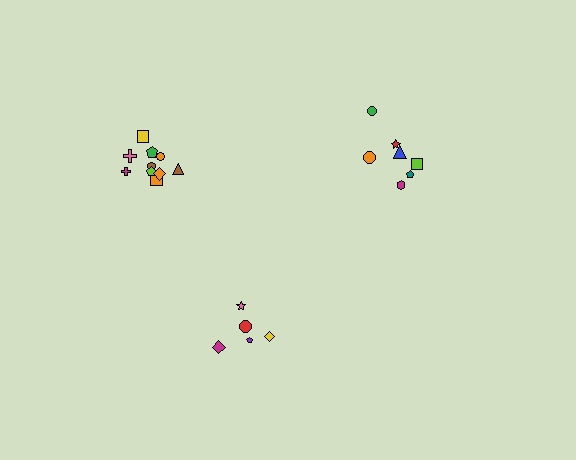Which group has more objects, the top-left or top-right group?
The top-left group.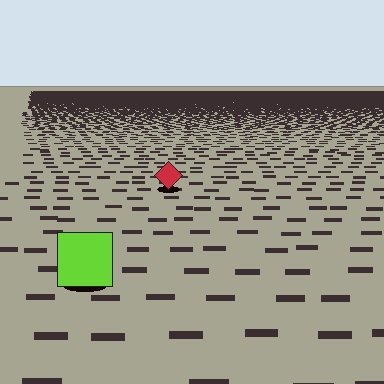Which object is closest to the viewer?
The lime square is closest. The texture marks near it are larger and more spread out.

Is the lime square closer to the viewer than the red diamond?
Yes. The lime square is closer — you can tell from the texture gradient: the ground texture is coarser near it.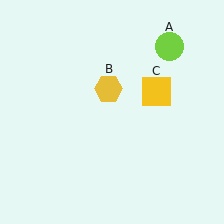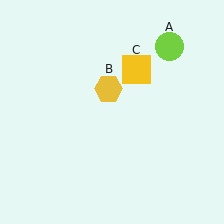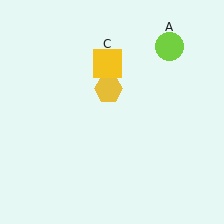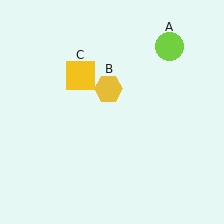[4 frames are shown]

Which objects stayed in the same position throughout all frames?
Lime circle (object A) and yellow hexagon (object B) remained stationary.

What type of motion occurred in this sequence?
The yellow square (object C) rotated counterclockwise around the center of the scene.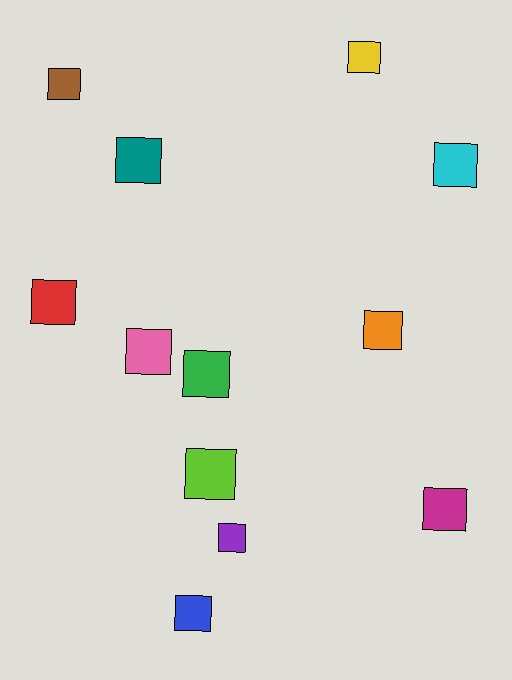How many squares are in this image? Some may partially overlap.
There are 12 squares.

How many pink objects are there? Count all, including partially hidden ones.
There is 1 pink object.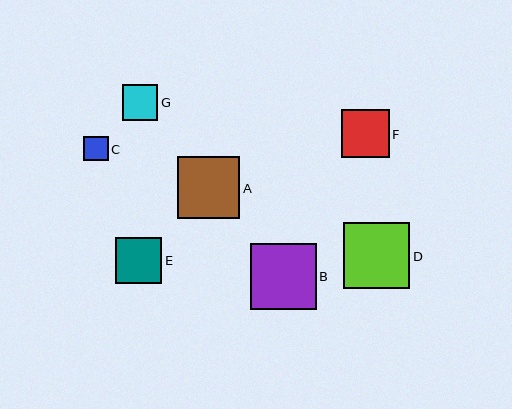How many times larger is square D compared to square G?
Square D is approximately 1.9 times the size of square G.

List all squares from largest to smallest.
From largest to smallest: B, D, A, F, E, G, C.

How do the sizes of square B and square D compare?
Square B and square D are approximately the same size.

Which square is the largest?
Square B is the largest with a size of approximately 66 pixels.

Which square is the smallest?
Square C is the smallest with a size of approximately 24 pixels.